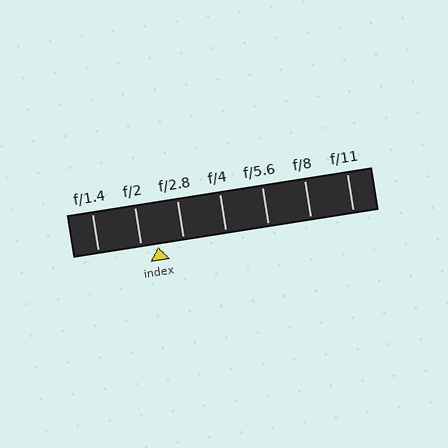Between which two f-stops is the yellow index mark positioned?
The index mark is between f/2 and f/2.8.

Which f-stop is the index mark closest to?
The index mark is closest to f/2.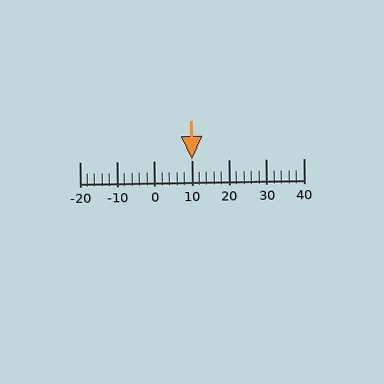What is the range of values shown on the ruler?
The ruler shows values from -20 to 40.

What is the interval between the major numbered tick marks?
The major tick marks are spaced 10 units apart.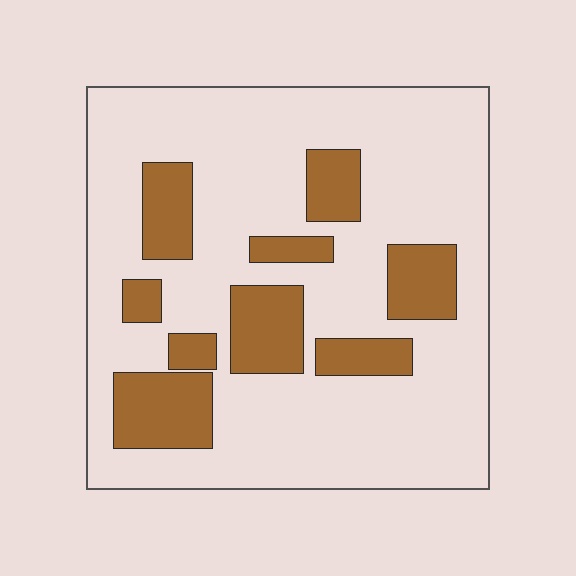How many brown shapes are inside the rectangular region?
9.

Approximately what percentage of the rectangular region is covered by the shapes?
Approximately 25%.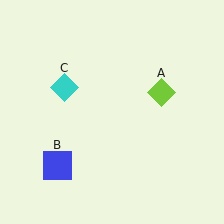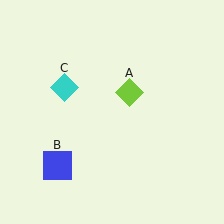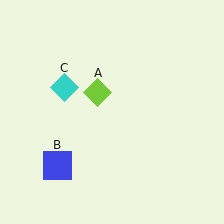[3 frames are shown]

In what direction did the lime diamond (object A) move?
The lime diamond (object A) moved left.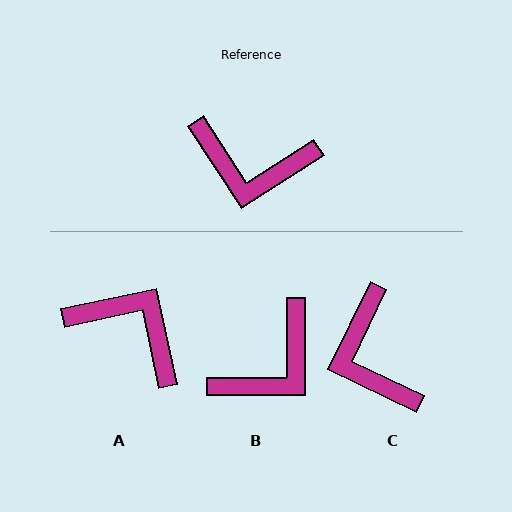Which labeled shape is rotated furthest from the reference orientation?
A, about 159 degrees away.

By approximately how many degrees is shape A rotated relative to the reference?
Approximately 159 degrees counter-clockwise.